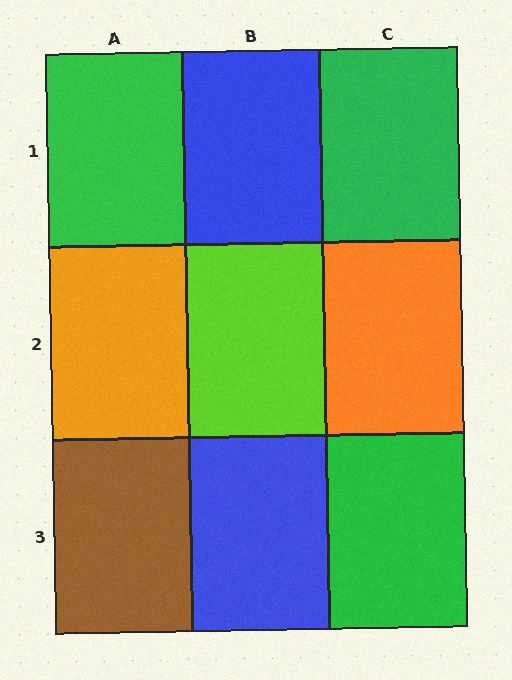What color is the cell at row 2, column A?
Orange.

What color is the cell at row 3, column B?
Blue.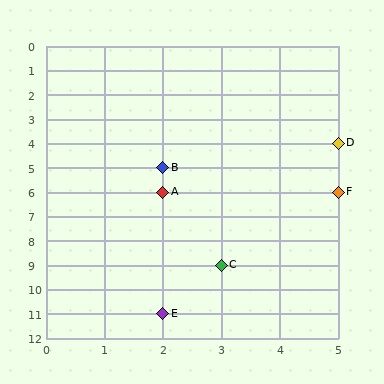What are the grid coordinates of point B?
Point B is at grid coordinates (2, 5).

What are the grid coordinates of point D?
Point D is at grid coordinates (5, 4).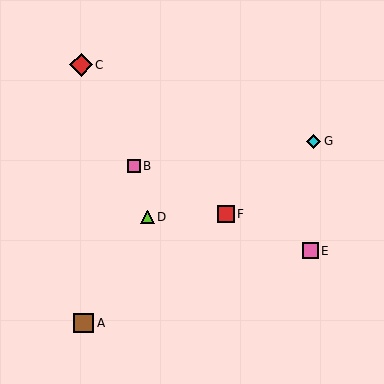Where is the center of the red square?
The center of the red square is at (226, 214).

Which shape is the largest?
The red diamond (labeled C) is the largest.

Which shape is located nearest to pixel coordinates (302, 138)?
The cyan diamond (labeled G) at (314, 141) is nearest to that location.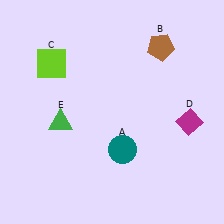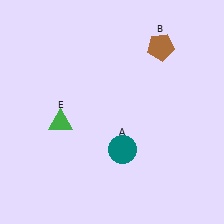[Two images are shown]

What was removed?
The magenta diamond (D), the lime square (C) were removed in Image 2.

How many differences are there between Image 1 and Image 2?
There are 2 differences between the two images.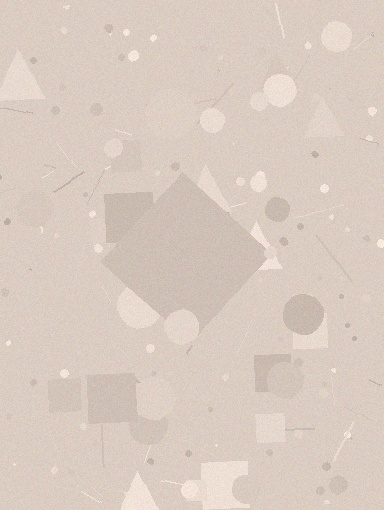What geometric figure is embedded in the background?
A diamond is embedded in the background.